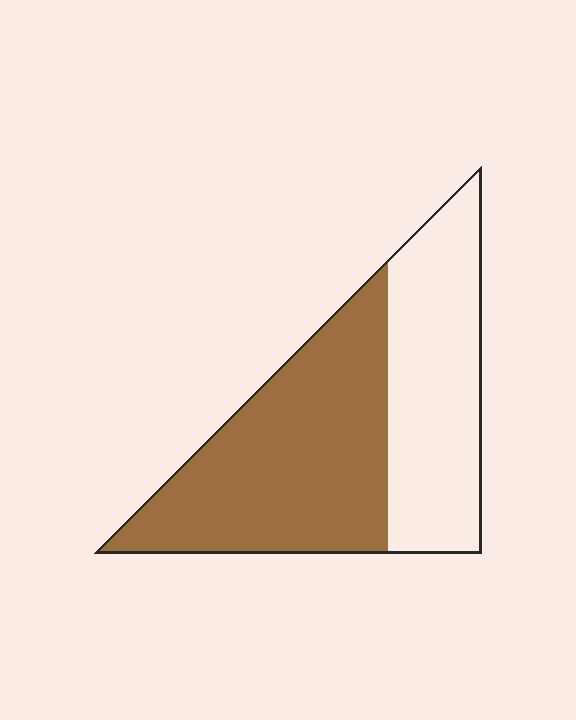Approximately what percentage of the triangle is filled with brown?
Approximately 55%.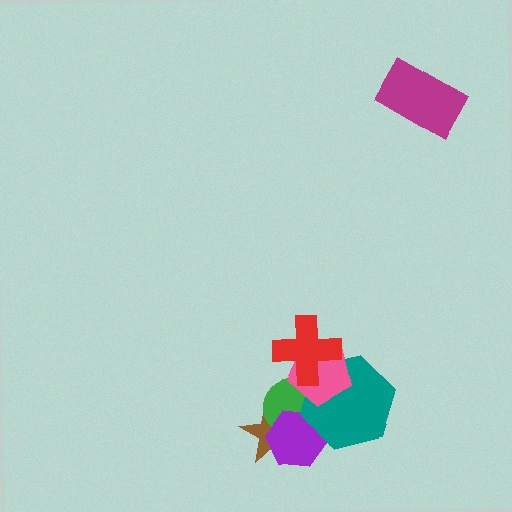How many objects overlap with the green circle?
4 objects overlap with the green circle.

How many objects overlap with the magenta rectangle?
0 objects overlap with the magenta rectangle.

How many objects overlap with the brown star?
2 objects overlap with the brown star.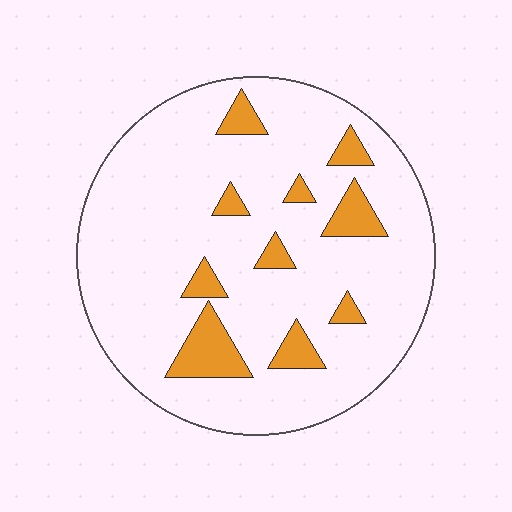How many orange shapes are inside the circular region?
10.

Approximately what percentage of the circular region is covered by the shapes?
Approximately 15%.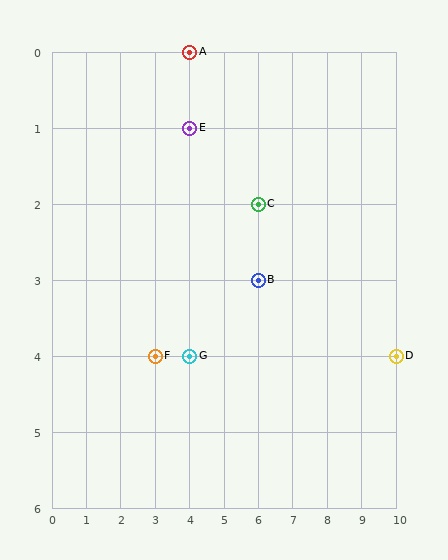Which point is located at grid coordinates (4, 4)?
Point G is at (4, 4).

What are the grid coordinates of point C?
Point C is at grid coordinates (6, 2).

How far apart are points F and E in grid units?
Points F and E are 1 column and 3 rows apart (about 3.2 grid units diagonally).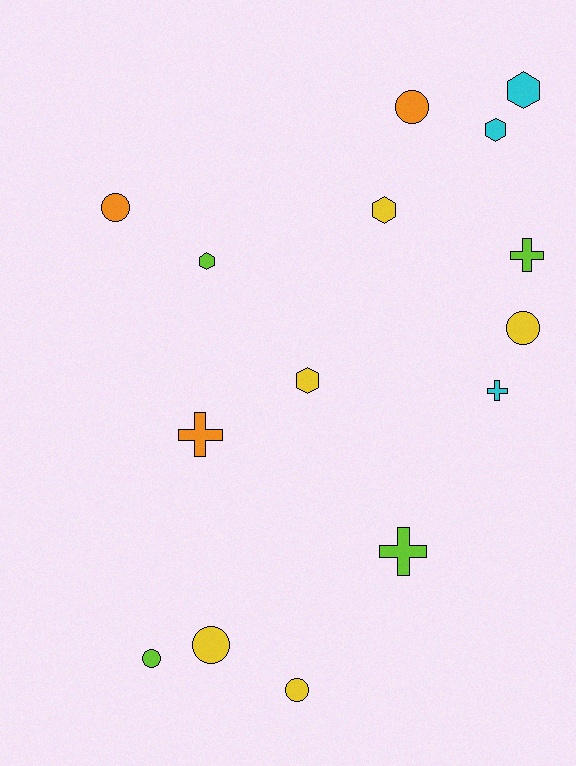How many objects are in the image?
There are 15 objects.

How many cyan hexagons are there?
There are 2 cyan hexagons.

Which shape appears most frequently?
Circle, with 6 objects.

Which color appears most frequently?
Yellow, with 5 objects.